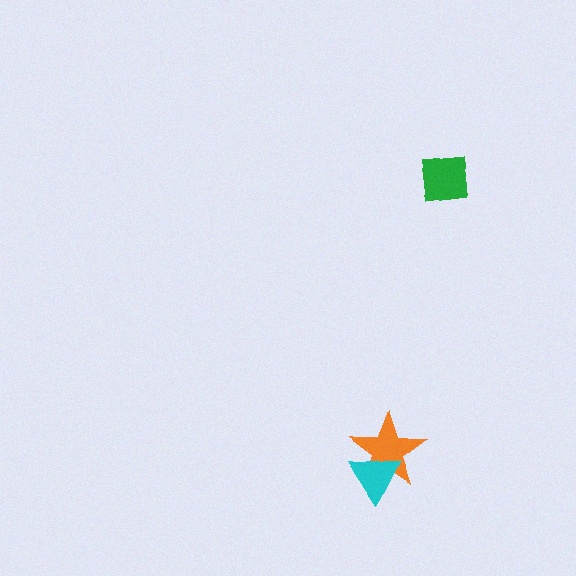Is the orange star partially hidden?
Yes, it is partially covered by another shape.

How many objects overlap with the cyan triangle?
1 object overlaps with the cyan triangle.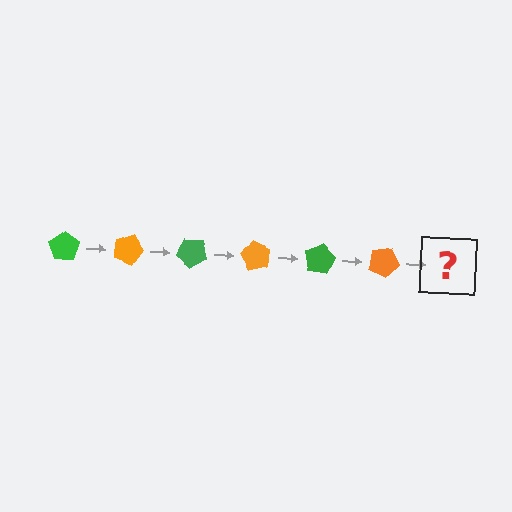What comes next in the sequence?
The next element should be a green pentagon, rotated 120 degrees from the start.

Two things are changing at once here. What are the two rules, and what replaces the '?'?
The two rules are that it rotates 20 degrees each step and the color cycles through green and orange. The '?' should be a green pentagon, rotated 120 degrees from the start.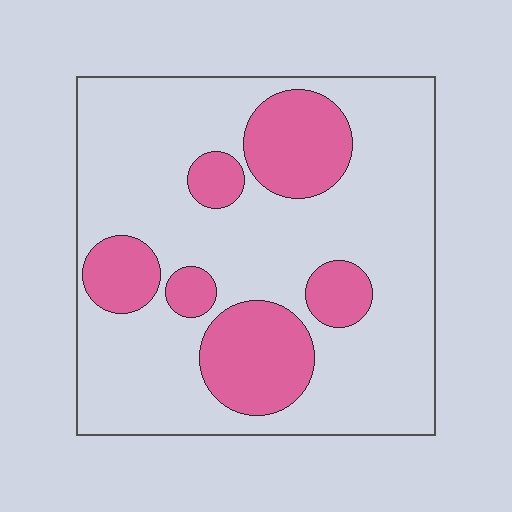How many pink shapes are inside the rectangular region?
6.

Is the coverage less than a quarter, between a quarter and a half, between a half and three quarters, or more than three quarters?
Between a quarter and a half.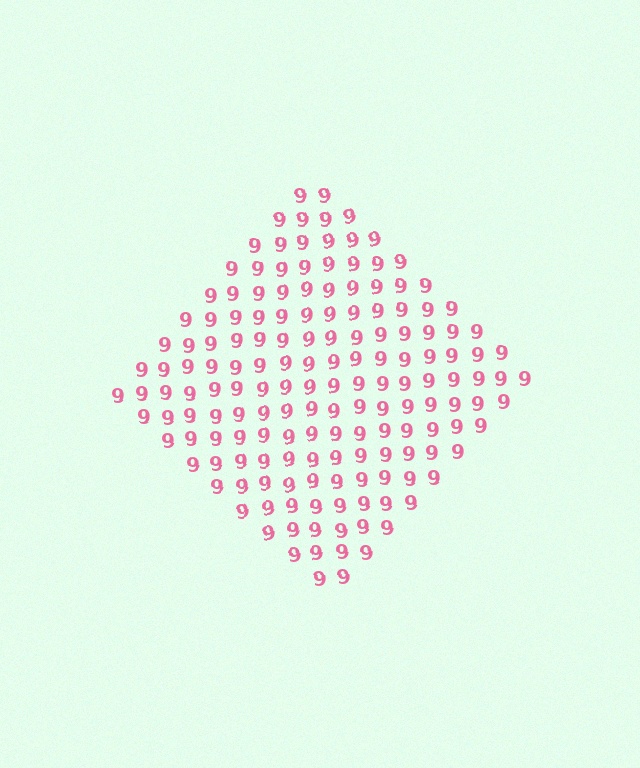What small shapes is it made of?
It is made of small digit 9's.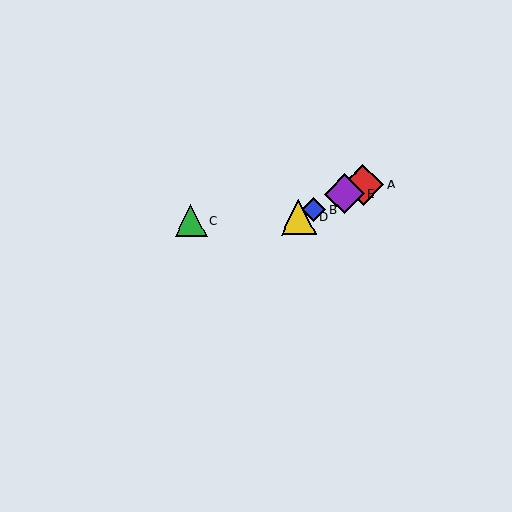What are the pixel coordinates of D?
Object D is at (298, 217).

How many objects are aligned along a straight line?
4 objects (A, B, D, E) are aligned along a straight line.